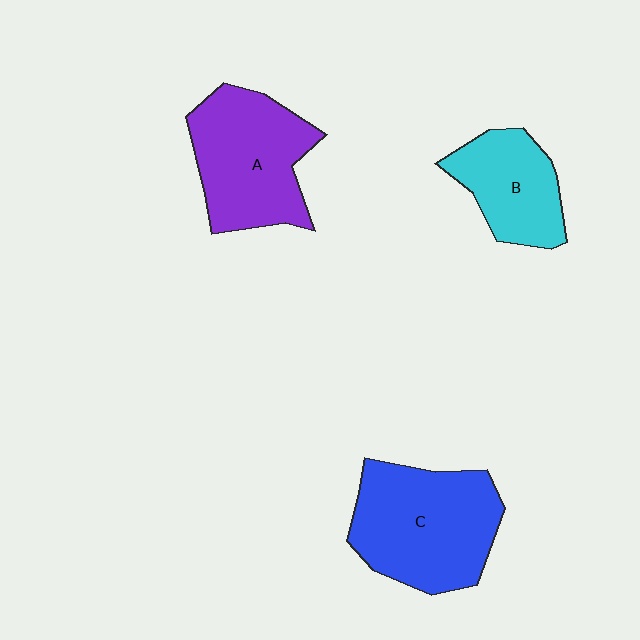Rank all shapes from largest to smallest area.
From largest to smallest: C (blue), A (purple), B (cyan).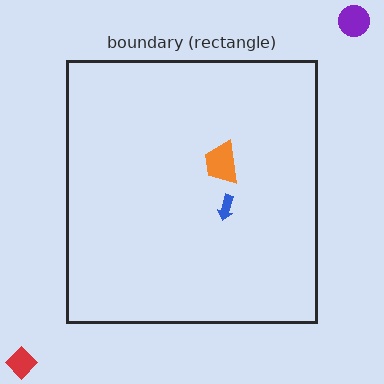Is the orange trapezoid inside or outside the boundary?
Inside.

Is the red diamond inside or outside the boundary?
Outside.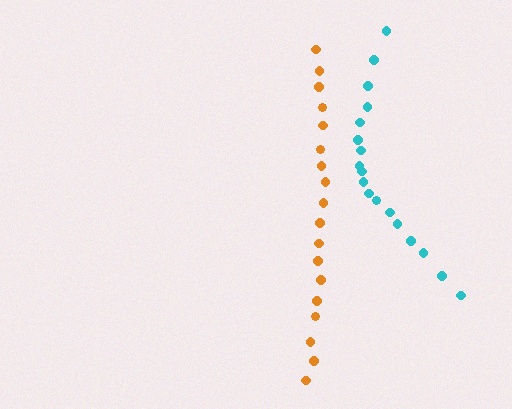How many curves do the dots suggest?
There are 2 distinct paths.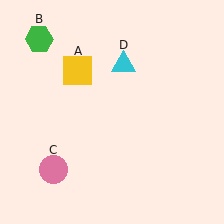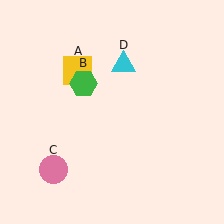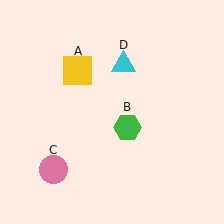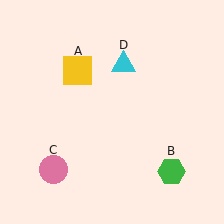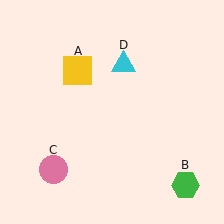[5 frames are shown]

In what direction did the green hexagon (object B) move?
The green hexagon (object B) moved down and to the right.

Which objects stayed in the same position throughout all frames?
Yellow square (object A) and pink circle (object C) and cyan triangle (object D) remained stationary.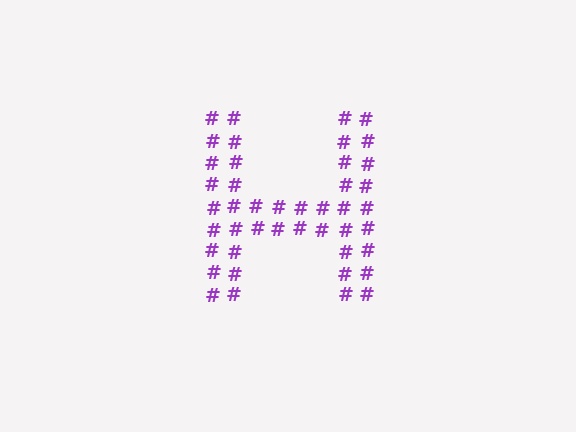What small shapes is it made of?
It is made of small hash symbols.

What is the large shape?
The large shape is the letter H.